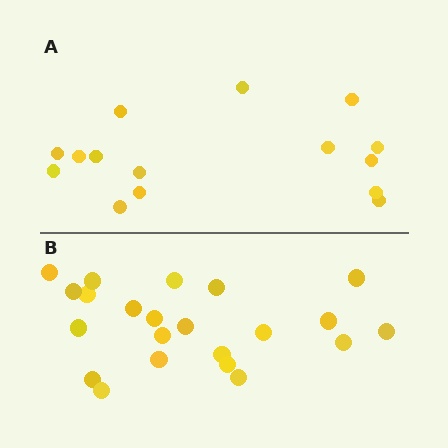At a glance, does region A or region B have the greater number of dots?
Region B (the bottom region) has more dots.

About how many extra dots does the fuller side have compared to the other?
Region B has roughly 8 or so more dots than region A.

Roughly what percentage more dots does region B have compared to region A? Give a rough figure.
About 45% more.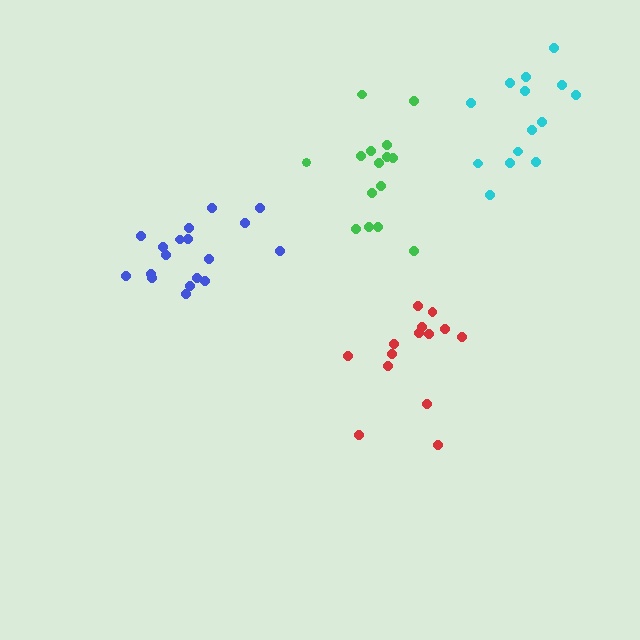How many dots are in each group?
Group 1: 15 dots, Group 2: 18 dots, Group 3: 14 dots, Group 4: 14 dots (61 total).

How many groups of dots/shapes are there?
There are 4 groups.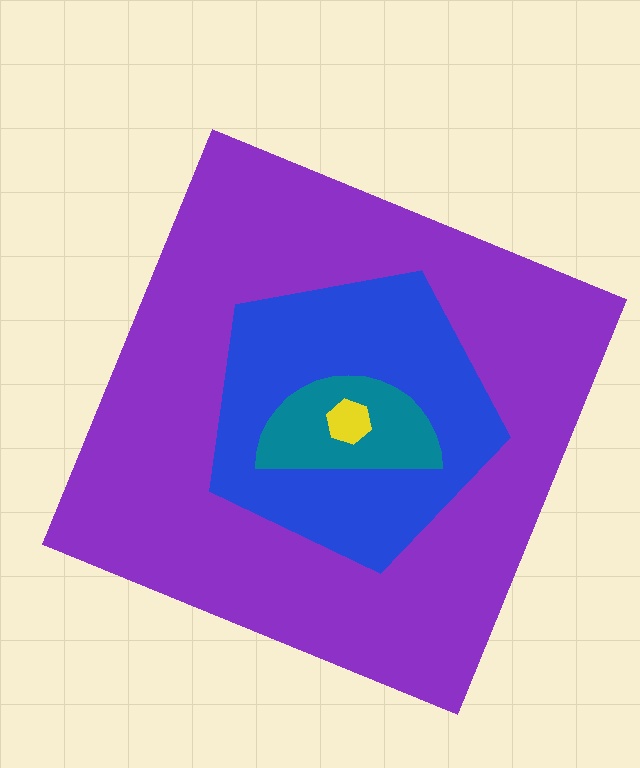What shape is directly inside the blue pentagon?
The teal semicircle.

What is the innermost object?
The yellow hexagon.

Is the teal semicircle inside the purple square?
Yes.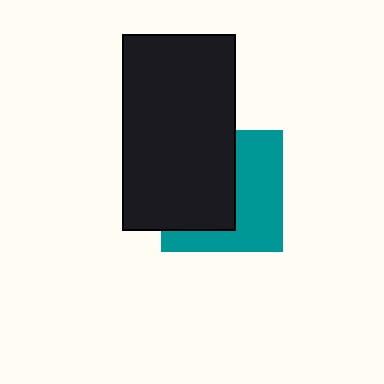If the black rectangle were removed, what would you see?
You would see the complete teal square.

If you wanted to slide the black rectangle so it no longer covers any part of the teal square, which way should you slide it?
Slide it left — that is the most direct way to separate the two shapes.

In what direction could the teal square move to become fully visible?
The teal square could move right. That would shift it out from behind the black rectangle entirely.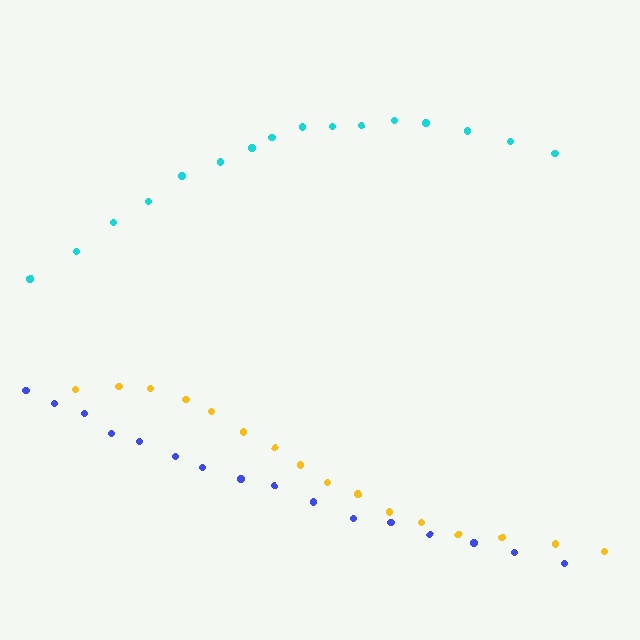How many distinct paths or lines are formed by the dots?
There are 3 distinct paths.